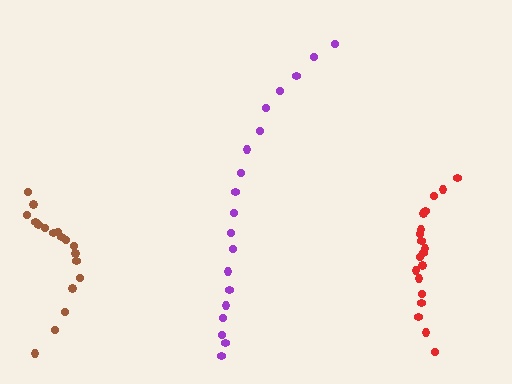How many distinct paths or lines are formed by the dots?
There are 3 distinct paths.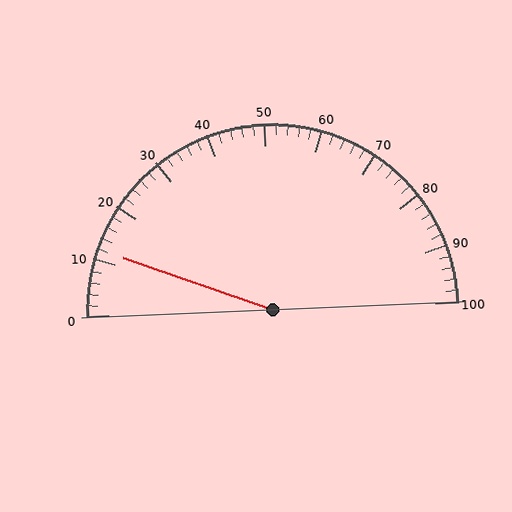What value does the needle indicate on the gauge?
The needle indicates approximately 12.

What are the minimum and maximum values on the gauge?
The gauge ranges from 0 to 100.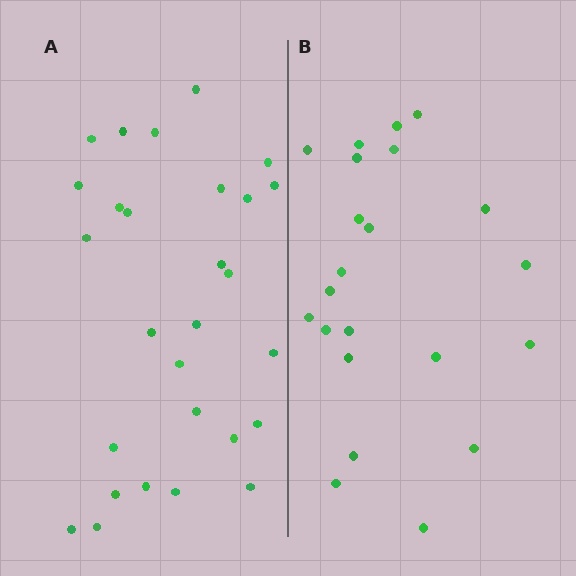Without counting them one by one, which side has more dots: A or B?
Region A (the left region) has more dots.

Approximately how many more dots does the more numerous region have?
Region A has about 6 more dots than region B.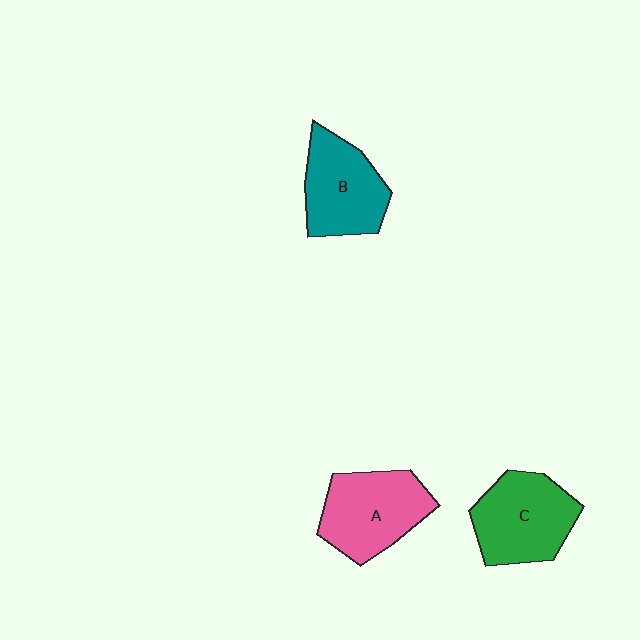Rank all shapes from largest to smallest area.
From largest to smallest: C (green), A (pink), B (teal).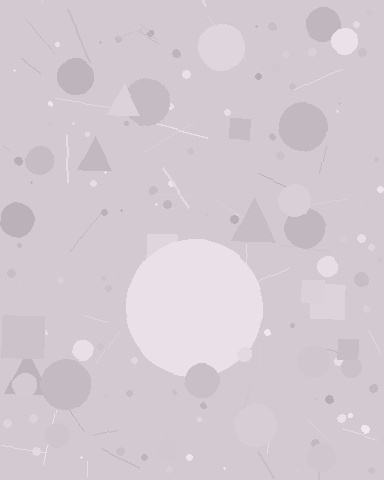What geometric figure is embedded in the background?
A circle is embedded in the background.